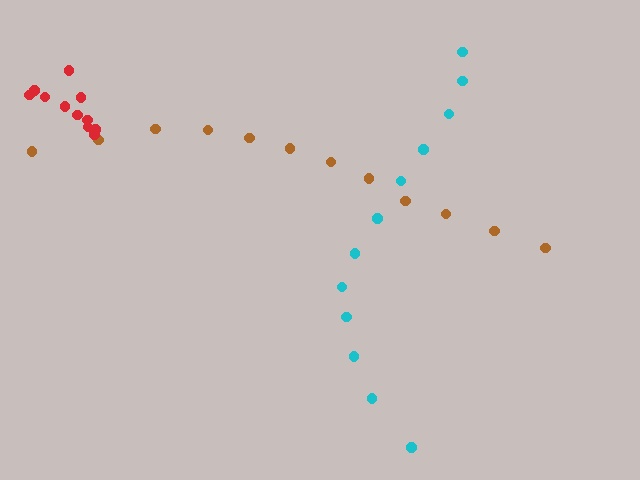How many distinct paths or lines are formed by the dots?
There are 3 distinct paths.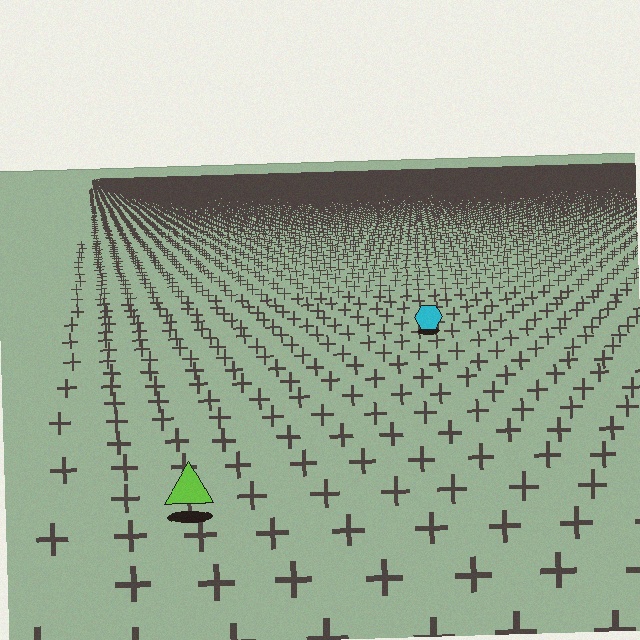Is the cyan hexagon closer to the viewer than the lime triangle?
No. The lime triangle is closer — you can tell from the texture gradient: the ground texture is coarser near it.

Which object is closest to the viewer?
The lime triangle is closest. The texture marks near it are larger and more spread out.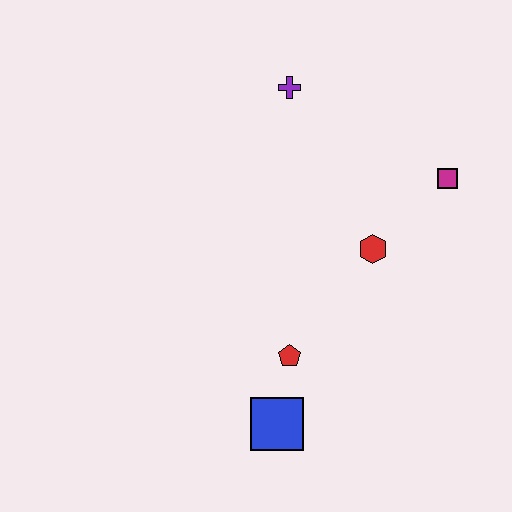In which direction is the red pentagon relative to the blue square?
The red pentagon is above the blue square.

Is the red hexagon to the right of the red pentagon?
Yes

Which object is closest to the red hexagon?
The magenta square is closest to the red hexagon.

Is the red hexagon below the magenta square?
Yes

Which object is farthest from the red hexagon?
The blue square is farthest from the red hexagon.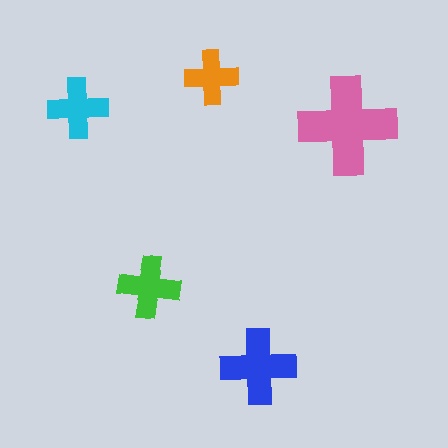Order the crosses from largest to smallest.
the pink one, the blue one, the green one, the cyan one, the orange one.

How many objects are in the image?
There are 5 objects in the image.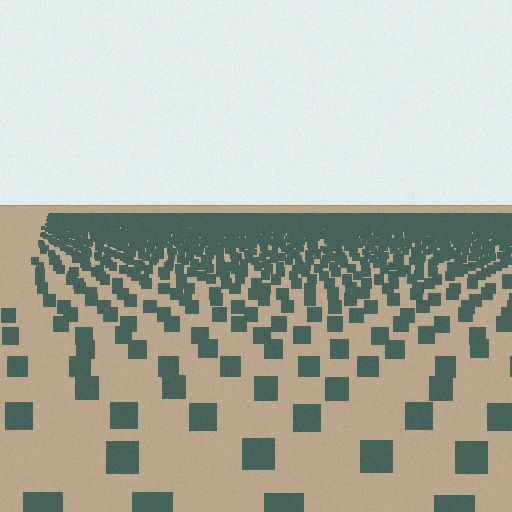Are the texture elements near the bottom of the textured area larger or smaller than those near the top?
Larger. Near the bottom, elements are closer to the viewer and appear at a bigger on-screen size.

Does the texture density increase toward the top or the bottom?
Density increases toward the top.